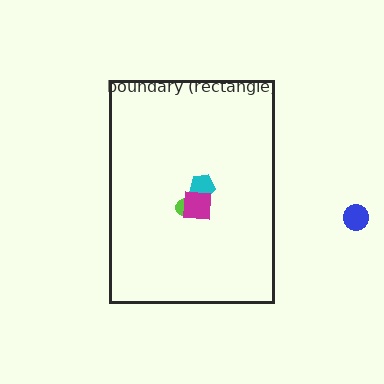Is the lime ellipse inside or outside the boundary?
Inside.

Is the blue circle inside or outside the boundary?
Outside.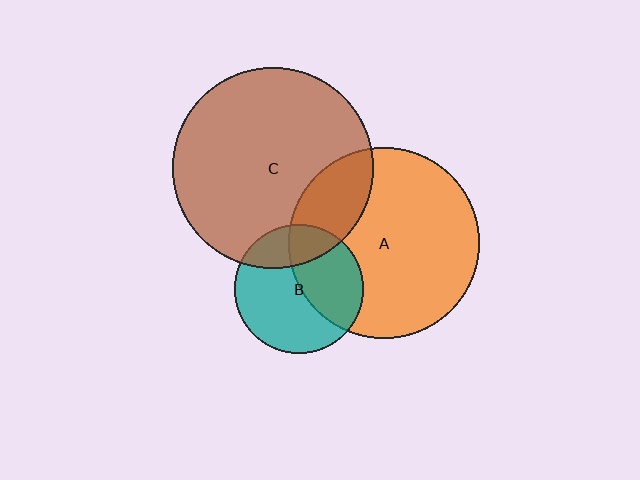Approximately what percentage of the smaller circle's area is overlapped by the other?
Approximately 40%.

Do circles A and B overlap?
Yes.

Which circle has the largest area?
Circle C (brown).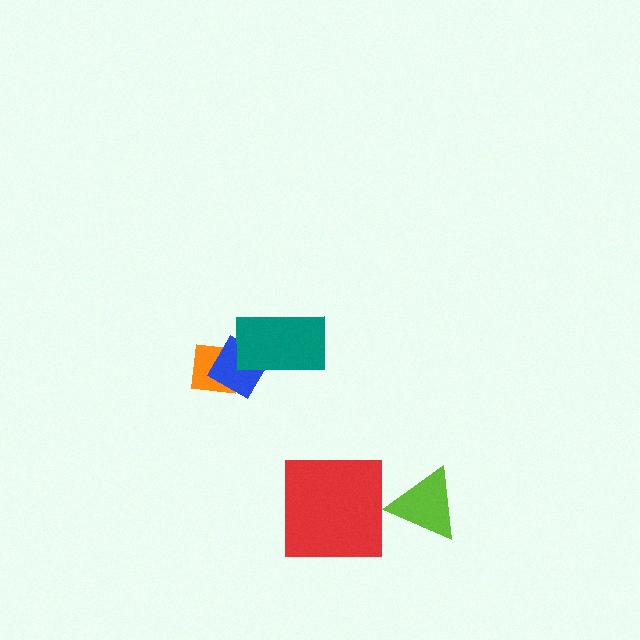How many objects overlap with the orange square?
1 object overlaps with the orange square.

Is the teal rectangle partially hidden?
No, no other shape covers it.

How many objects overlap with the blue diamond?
2 objects overlap with the blue diamond.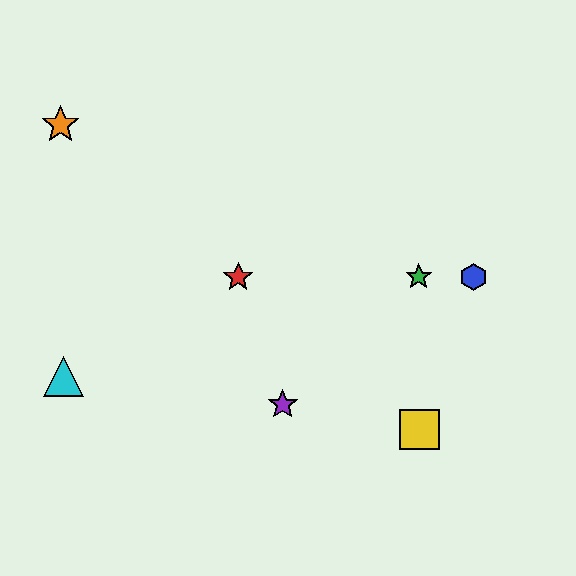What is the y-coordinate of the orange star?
The orange star is at y≈125.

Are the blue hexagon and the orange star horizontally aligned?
No, the blue hexagon is at y≈277 and the orange star is at y≈125.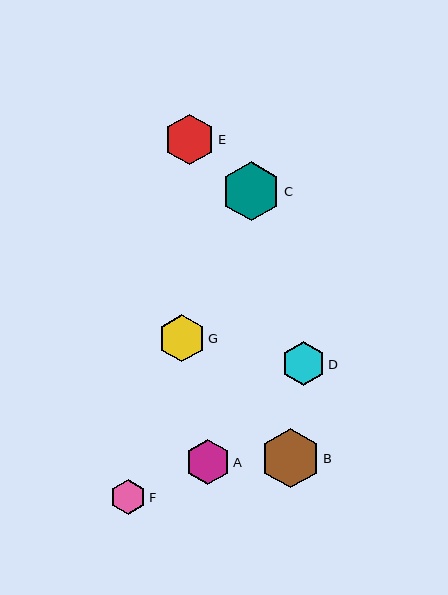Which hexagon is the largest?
Hexagon B is the largest with a size of approximately 59 pixels.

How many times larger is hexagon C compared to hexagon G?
Hexagon C is approximately 1.3 times the size of hexagon G.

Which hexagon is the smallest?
Hexagon F is the smallest with a size of approximately 35 pixels.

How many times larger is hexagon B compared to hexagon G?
Hexagon B is approximately 1.3 times the size of hexagon G.